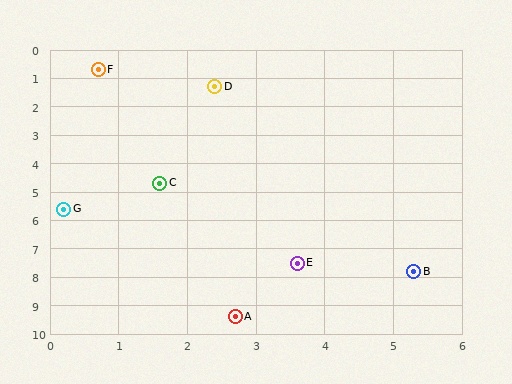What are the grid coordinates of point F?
Point F is at approximately (0.7, 0.7).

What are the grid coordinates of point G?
Point G is at approximately (0.2, 5.6).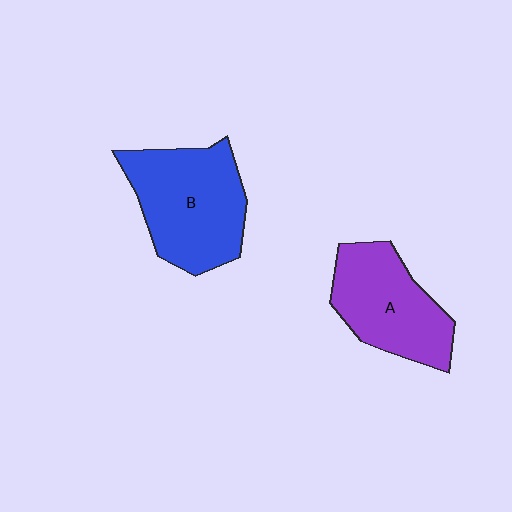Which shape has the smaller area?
Shape A (purple).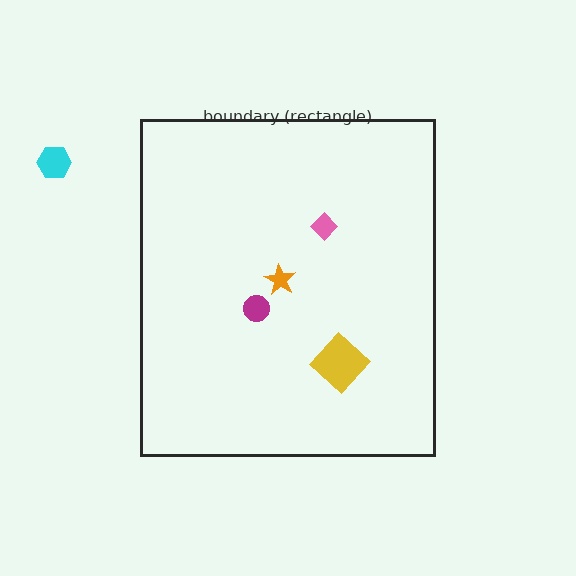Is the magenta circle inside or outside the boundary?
Inside.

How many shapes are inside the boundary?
4 inside, 1 outside.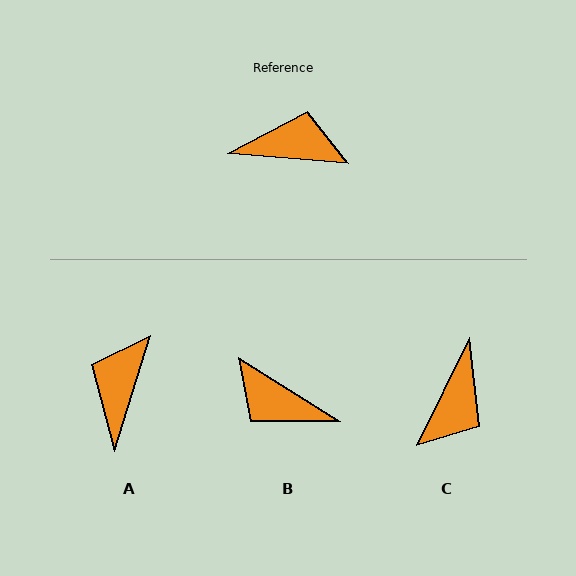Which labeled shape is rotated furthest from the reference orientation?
B, about 152 degrees away.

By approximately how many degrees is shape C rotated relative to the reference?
Approximately 111 degrees clockwise.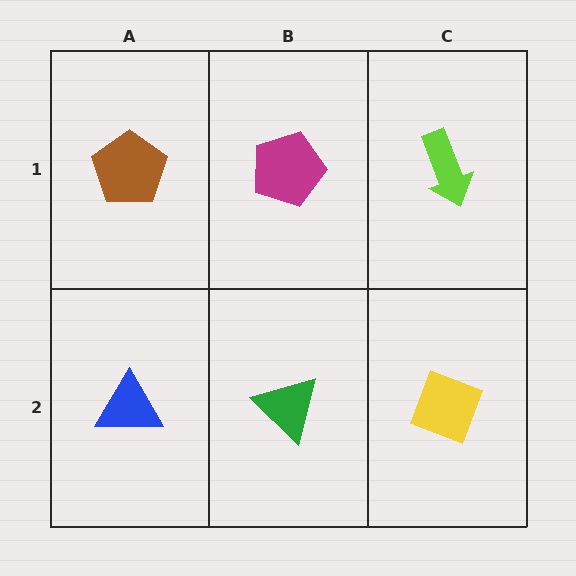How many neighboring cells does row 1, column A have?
2.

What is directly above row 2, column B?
A magenta pentagon.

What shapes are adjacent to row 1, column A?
A blue triangle (row 2, column A), a magenta pentagon (row 1, column B).